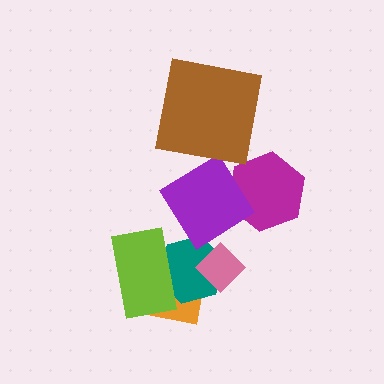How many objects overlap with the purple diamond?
1 object overlaps with the purple diamond.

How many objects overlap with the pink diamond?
1 object overlaps with the pink diamond.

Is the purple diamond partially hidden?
No, no other shape covers it.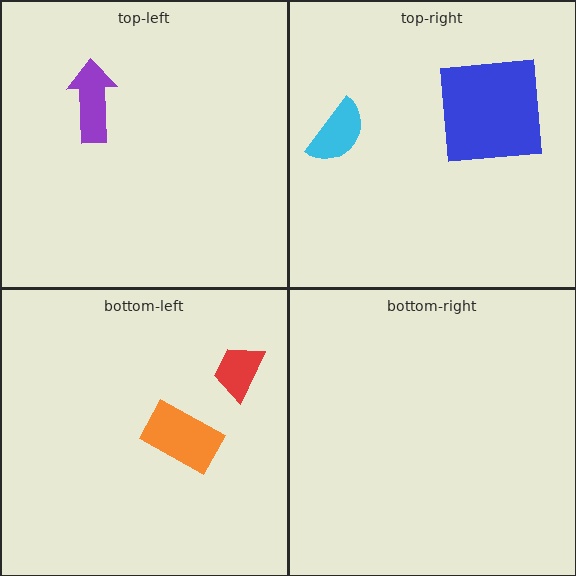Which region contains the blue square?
The top-right region.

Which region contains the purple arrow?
The top-left region.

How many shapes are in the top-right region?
2.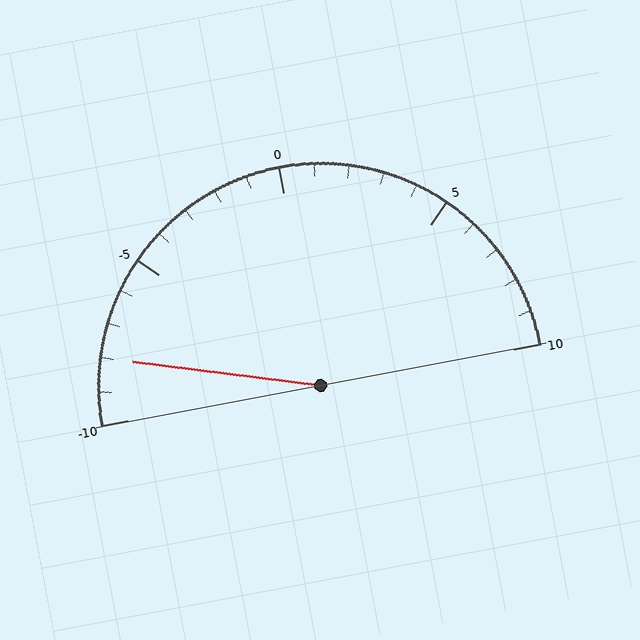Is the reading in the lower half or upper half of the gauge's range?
The reading is in the lower half of the range (-10 to 10).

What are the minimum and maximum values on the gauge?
The gauge ranges from -10 to 10.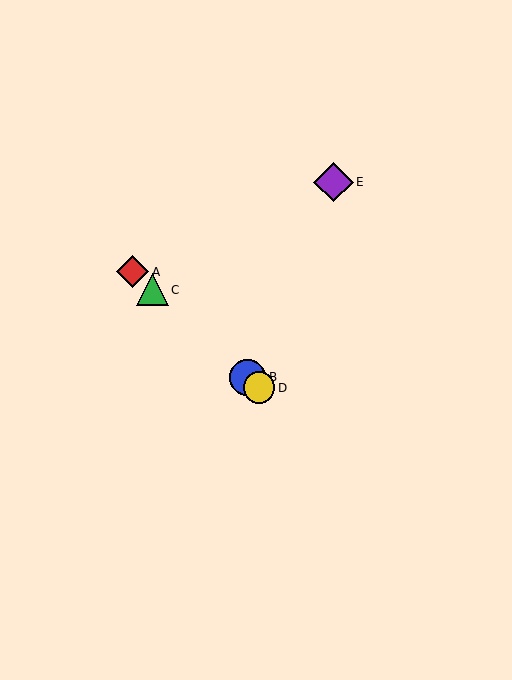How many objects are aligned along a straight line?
4 objects (A, B, C, D) are aligned along a straight line.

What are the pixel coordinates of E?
Object E is at (333, 182).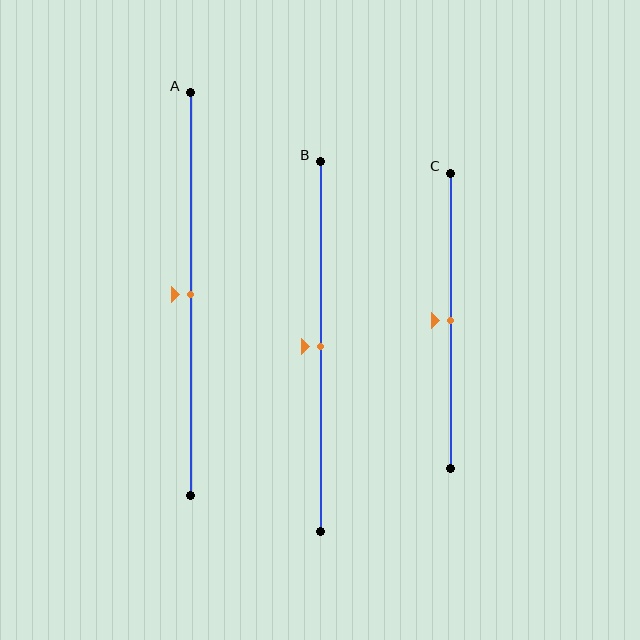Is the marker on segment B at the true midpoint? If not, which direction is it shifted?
Yes, the marker on segment B is at the true midpoint.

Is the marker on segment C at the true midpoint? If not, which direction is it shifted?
Yes, the marker on segment C is at the true midpoint.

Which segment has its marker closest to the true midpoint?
Segment A has its marker closest to the true midpoint.